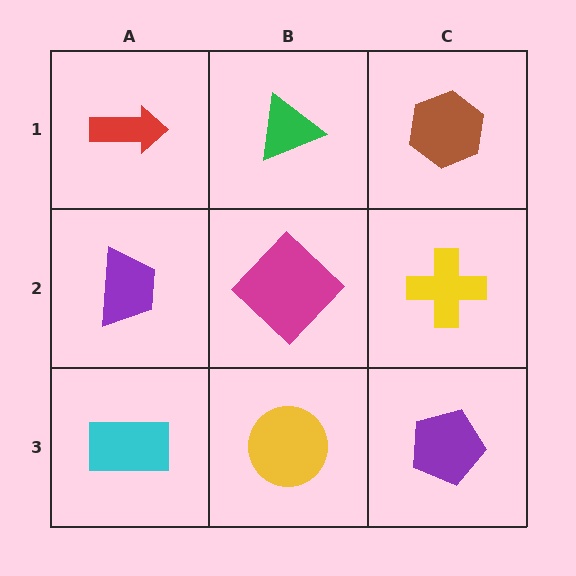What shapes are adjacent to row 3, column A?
A purple trapezoid (row 2, column A), a yellow circle (row 3, column B).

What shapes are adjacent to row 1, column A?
A purple trapezoid (row 2, column A), a green triangle (row 1, column B).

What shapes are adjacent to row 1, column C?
A yellow cross (row 2, column C), a green triangle (row 1, column B).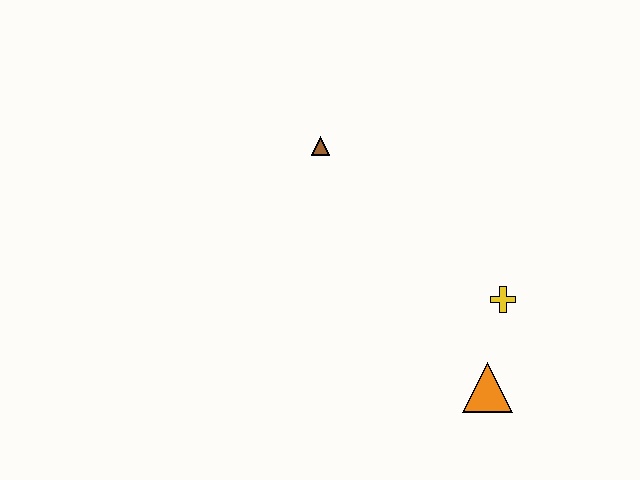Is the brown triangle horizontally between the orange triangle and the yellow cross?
No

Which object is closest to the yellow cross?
The orange triangle is closest to the yellow cross.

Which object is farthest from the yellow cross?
The brown triangle is farthest from the yellow cross.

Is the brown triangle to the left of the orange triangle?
Yes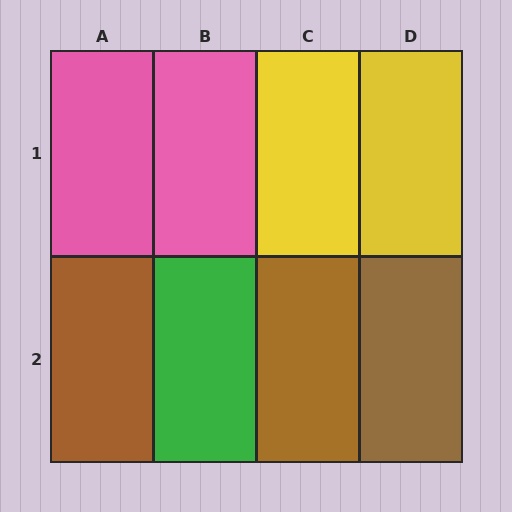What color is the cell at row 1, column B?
Pink.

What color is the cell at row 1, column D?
Yellow.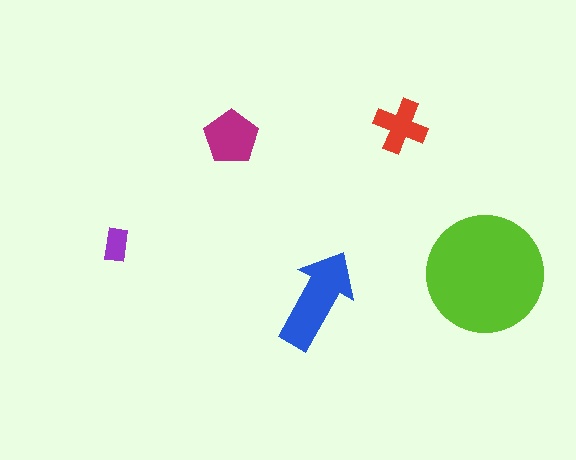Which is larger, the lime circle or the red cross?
The lime circle.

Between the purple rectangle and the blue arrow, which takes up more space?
The blue arrow.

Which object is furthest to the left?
The purple rectangle is leftmost.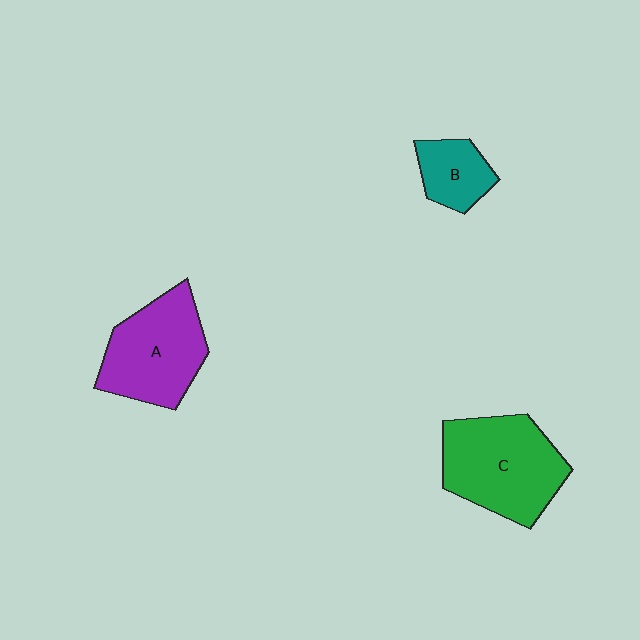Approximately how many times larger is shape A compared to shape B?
Approximately 2.1 times.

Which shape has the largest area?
Shape C (green).